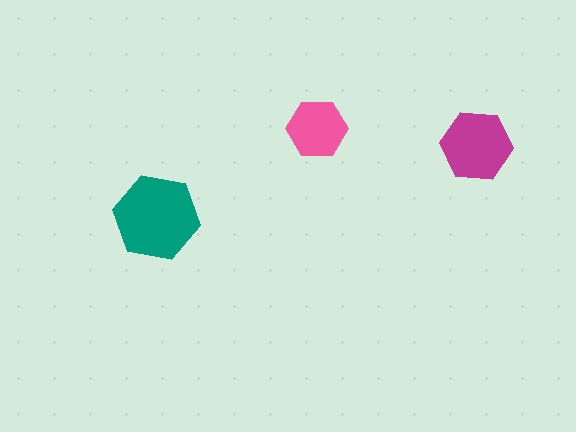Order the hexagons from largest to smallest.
the teal one, the magenta one, the pink one.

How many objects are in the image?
There are 3 objects in the image.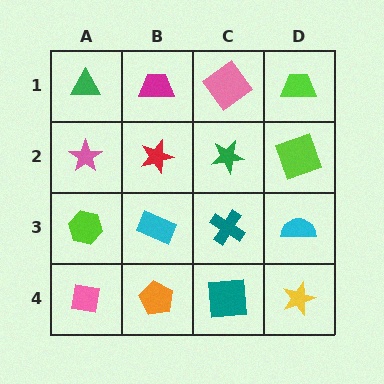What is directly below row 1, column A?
A pink star.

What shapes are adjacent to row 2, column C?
A pink diamond (row 1, column C), a teal cross (row 3, column C), a red star (row 2, column B), a lime square (row 2, column D).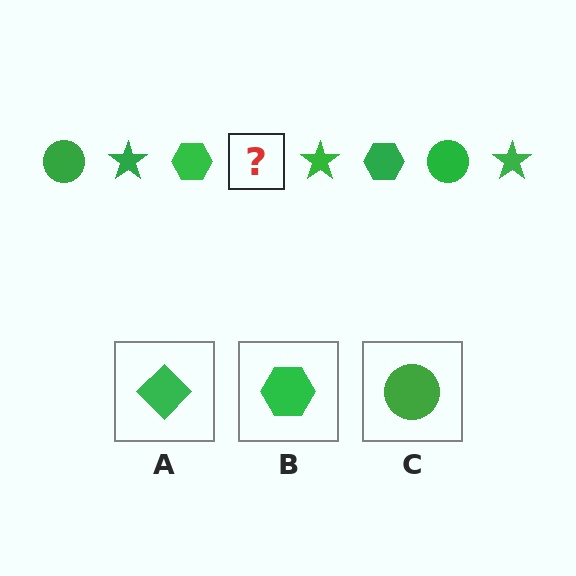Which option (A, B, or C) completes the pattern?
C.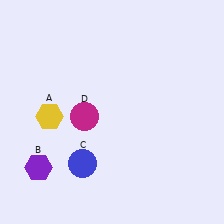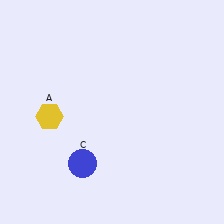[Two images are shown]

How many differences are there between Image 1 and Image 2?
There are 2 differences between the two images.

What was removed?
The magenta circle (D), the purple hexagon (B) were removed in Image 2.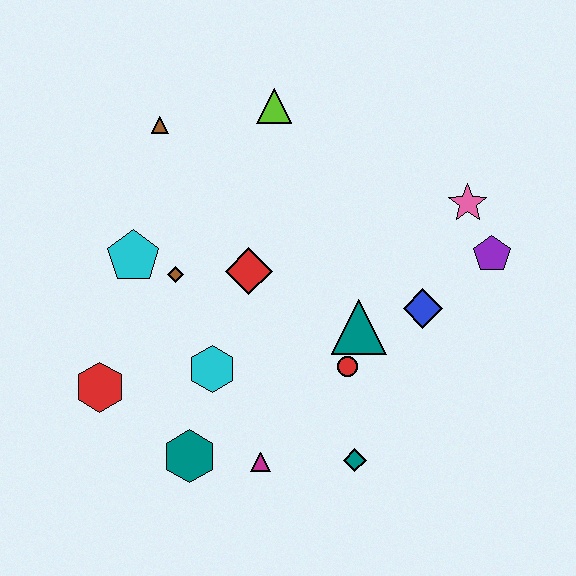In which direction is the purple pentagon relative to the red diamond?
The purple pentagon is to the right of the red diamond.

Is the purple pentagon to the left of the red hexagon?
No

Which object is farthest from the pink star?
The red hexagon is farthest from the pink star.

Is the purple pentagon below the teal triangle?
No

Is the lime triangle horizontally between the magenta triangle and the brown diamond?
No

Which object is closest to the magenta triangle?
The teal hexagon is closest to the magenta triangle.